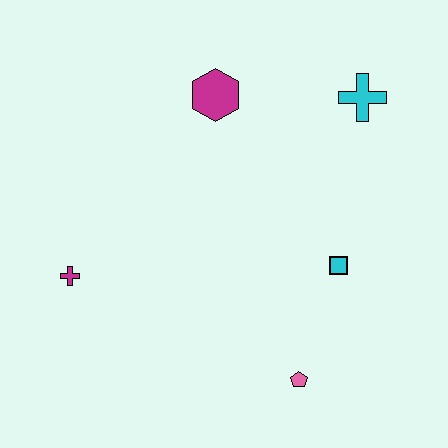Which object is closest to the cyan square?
The pink pentagon is closest to the cyan square.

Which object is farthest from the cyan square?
The magenta cross is farthest from the cyan square.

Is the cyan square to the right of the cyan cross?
No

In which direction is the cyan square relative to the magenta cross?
The cyan square is to the right of the magenta cross.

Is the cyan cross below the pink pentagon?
No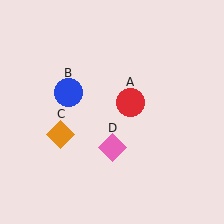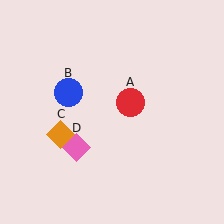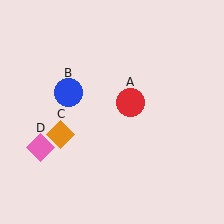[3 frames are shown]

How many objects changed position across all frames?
1 object changed position: pink diamond (object D).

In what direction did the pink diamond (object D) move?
The pink diamond (object D) moved left.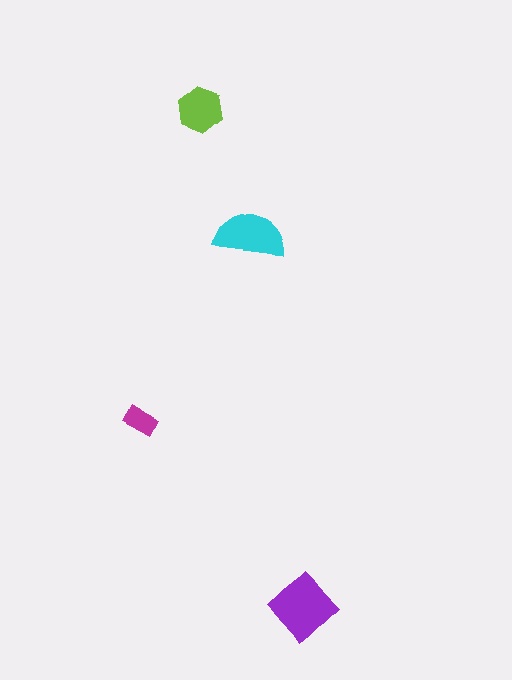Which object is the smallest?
The magenta rectangle.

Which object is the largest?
The purple diamond.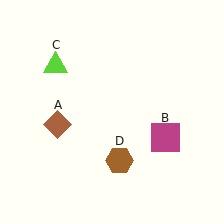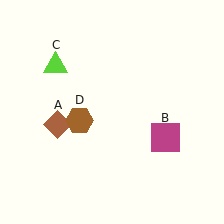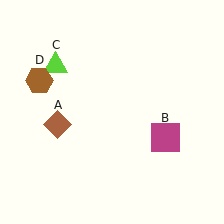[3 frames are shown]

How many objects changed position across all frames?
1 object changed position: brown hexagon (object D).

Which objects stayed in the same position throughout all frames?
Brown diamond (object A) and magenta square (object B) and lime triangle (object C) remained stationary.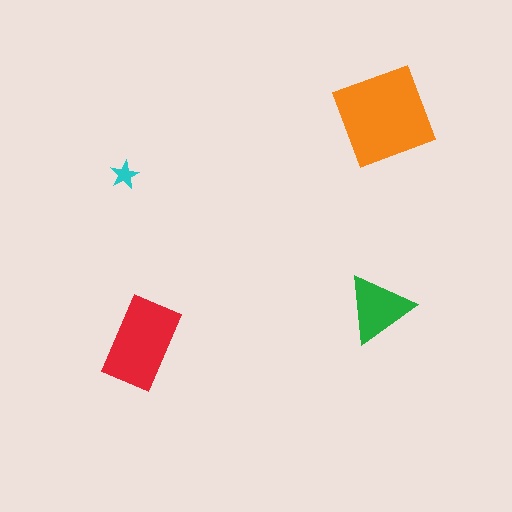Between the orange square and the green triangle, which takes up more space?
The orange square.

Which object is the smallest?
The cyan star.